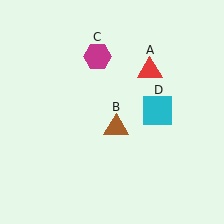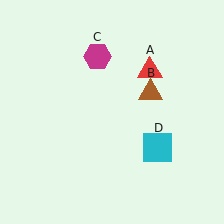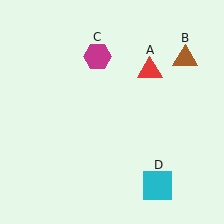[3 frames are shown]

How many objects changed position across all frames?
2 objects changed position: brown triangle (object B), cyan square (object D).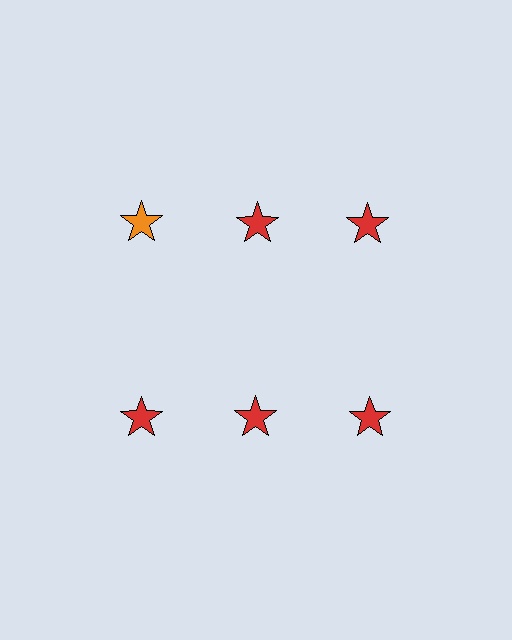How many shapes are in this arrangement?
There are 6 shapes arranged in a grid pattern.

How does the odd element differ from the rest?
It has a different color: orange instead of red.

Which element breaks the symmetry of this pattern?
The orange star in the top row, leftmost column breaks the symmetry. All other shapes are red stars.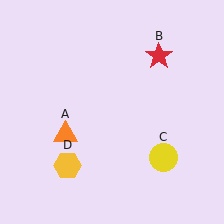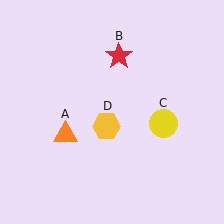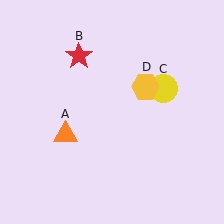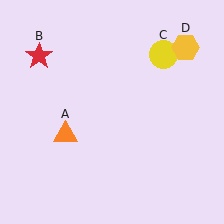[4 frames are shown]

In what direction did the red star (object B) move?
The red star (object B) moved left.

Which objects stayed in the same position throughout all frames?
Orange triangle (object A) remained stationary.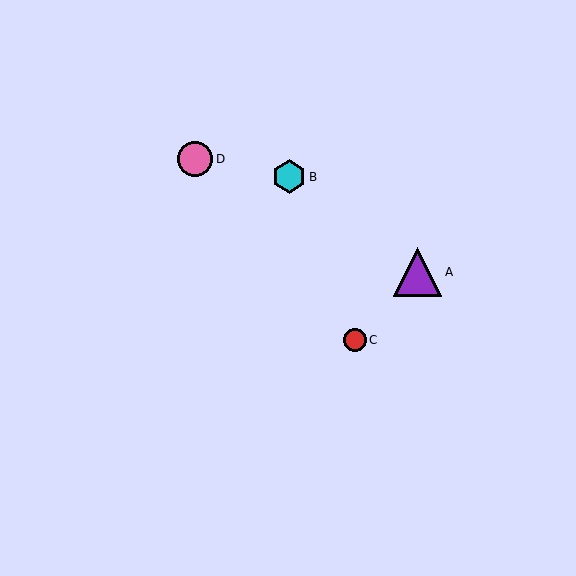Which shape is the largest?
The purple triangle (labeled A) is the largest.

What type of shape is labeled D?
Shape D is a pink circle.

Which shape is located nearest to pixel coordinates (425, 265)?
The purple triangle (labeled A) at (418, 272) is nearest to that location.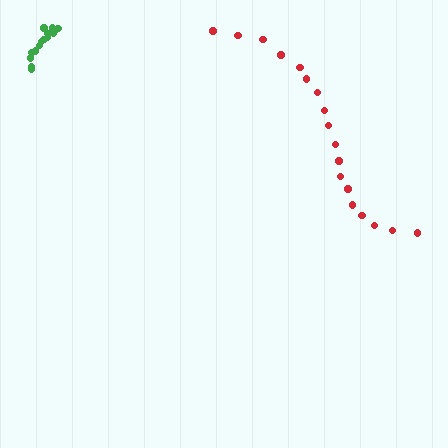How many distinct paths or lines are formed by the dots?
There are 2 distinct paths.